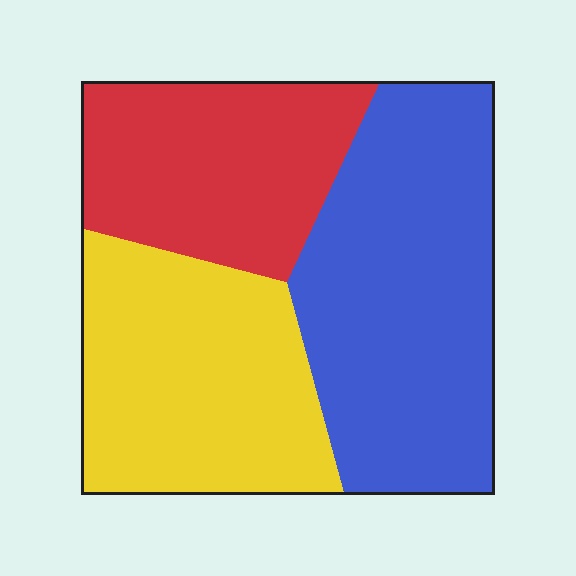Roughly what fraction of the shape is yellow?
Yellow covers around 30% of the shape.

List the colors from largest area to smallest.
From largest to smallest: blue, yellow, red.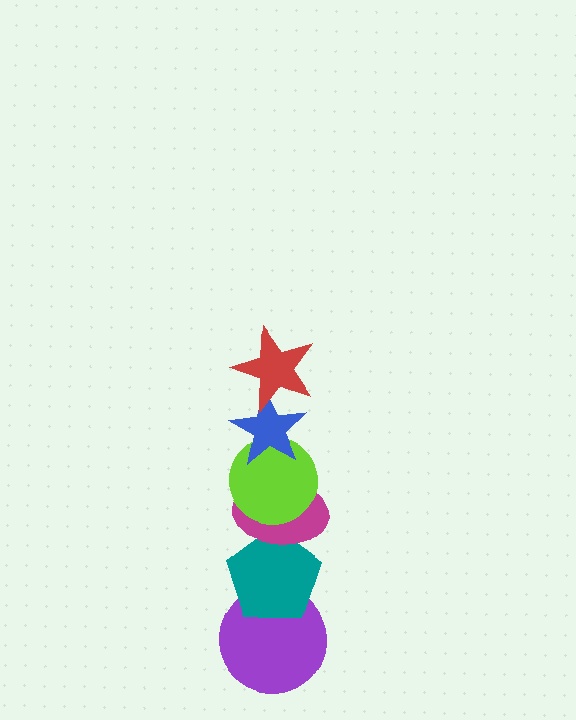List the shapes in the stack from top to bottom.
From top to bottom: the red star, the blue star, the lime circle, the magenta ellipse, the teal pentagon, the purple circle.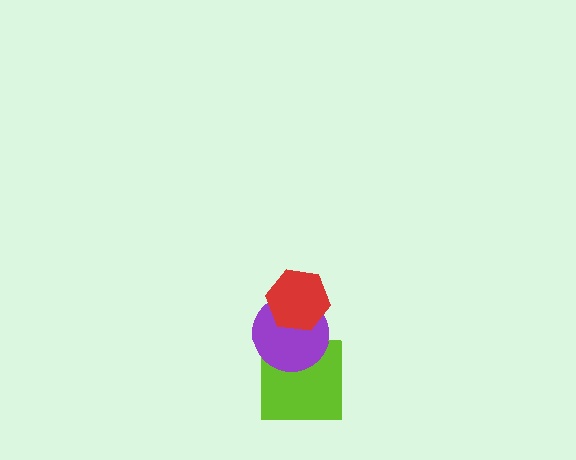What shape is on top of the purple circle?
The red hexagon is on top of the purple circle.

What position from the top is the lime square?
The lime square is 3rd from the top.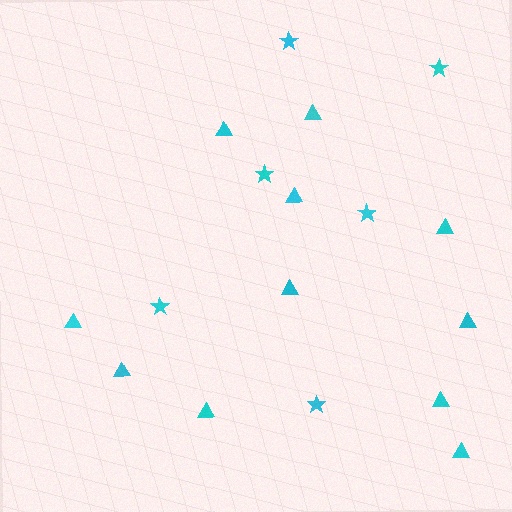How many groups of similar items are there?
There are 2 groups: one group of stars (6) and one group of triangles (11).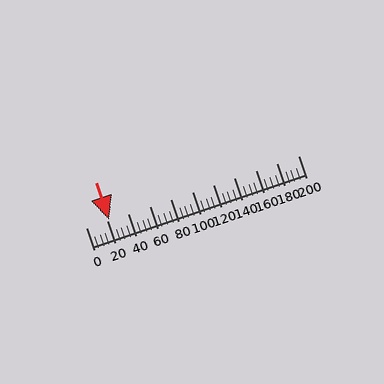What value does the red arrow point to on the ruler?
The red arrow points to approximately 22.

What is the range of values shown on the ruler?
The ruler shows values from 0 to 200.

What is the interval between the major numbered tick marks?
The major tick marks are spaced 20 units apart.